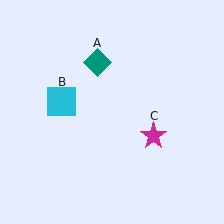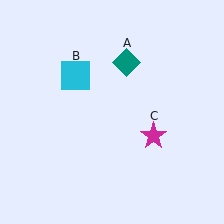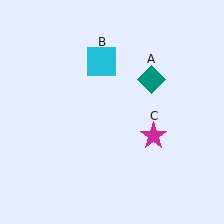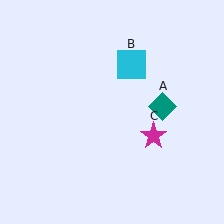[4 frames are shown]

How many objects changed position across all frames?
2 objects changed position: teal diamond (object A), cyan square (object B).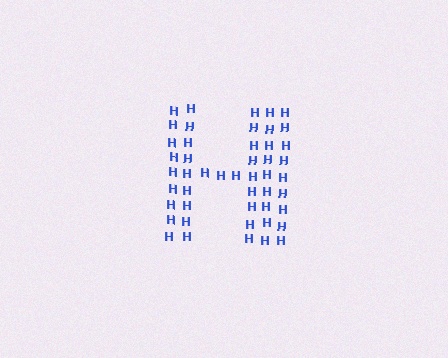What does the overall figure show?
The overall figure shows the letter H.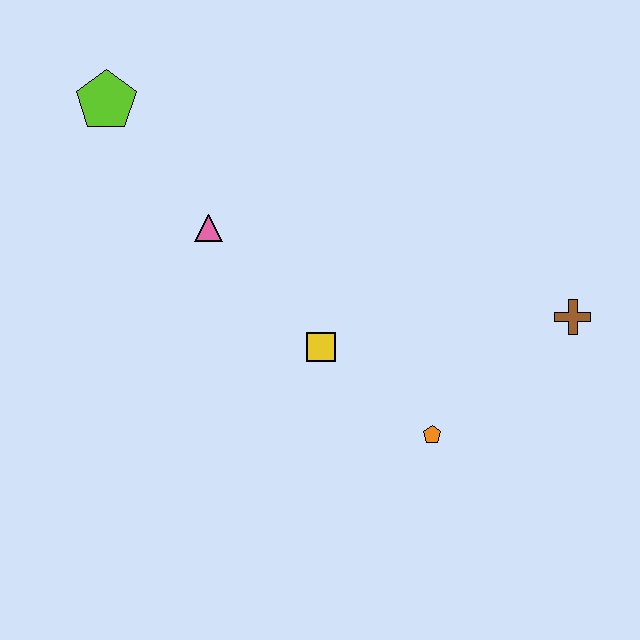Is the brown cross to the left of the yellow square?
No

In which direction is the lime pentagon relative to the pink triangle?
The lime pentagon is above the pink triangle.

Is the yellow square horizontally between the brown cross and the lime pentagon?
Yes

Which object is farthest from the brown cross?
The lime pentagon is farthest from the brown cross.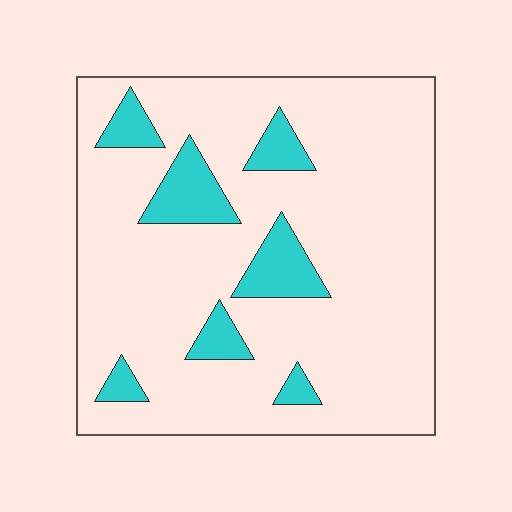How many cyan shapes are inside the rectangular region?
7.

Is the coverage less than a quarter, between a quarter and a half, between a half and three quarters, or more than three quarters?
Less than a quarter.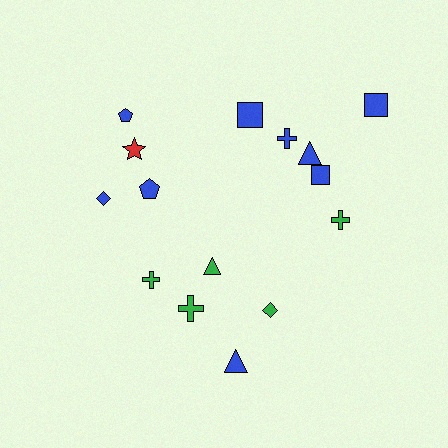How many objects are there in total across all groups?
There are 15 objects.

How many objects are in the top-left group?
There are 4 objects.